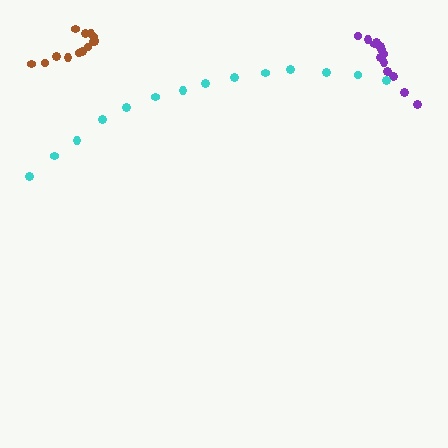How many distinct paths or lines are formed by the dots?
There are 3 distinct paths.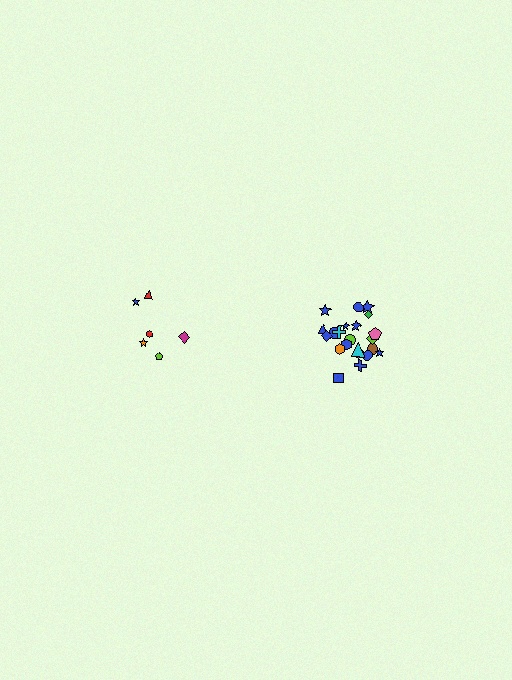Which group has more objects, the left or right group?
The right group.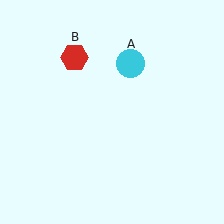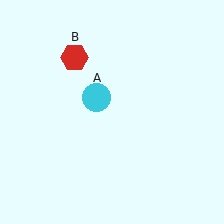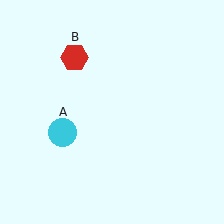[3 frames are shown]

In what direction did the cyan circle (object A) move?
The cyan circle (object A) moved down and to the left.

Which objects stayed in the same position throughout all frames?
Red hexagon (object B) remained stationary.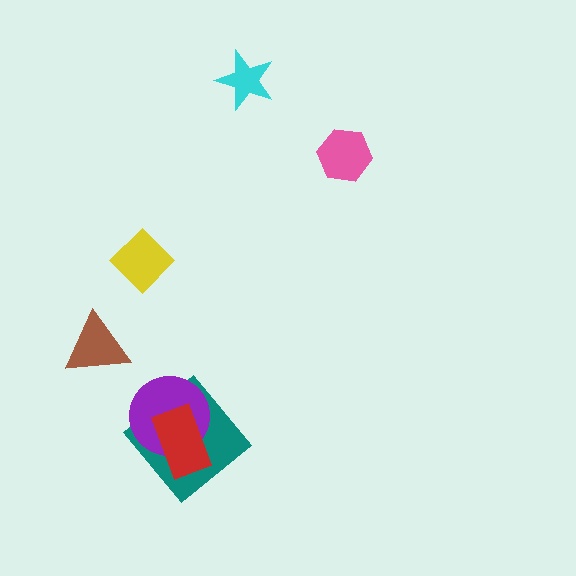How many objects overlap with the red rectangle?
2 objects overlap with the red rectangle.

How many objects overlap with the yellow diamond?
0 objects overlap with the yellow diamond.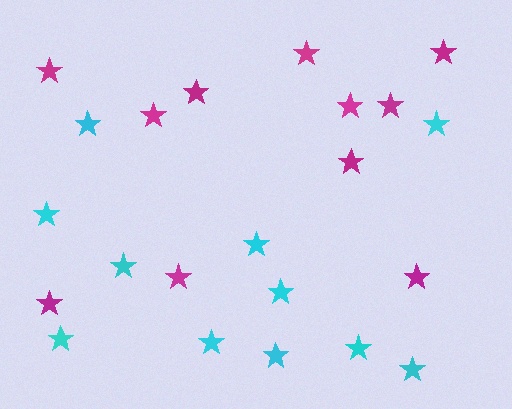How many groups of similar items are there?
There are 2 groups: one group of magenta stars (11) and one group of cyan stars (11).